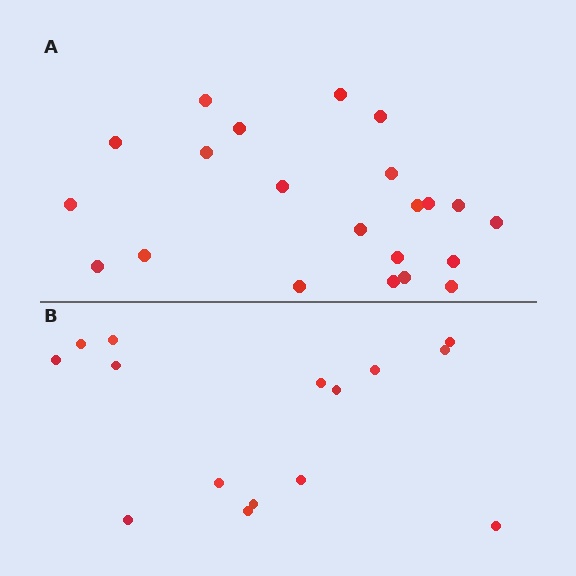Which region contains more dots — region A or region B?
Region A (the top region) has more dots.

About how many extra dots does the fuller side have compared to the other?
Region A has roughly 8 or so more dots than region B.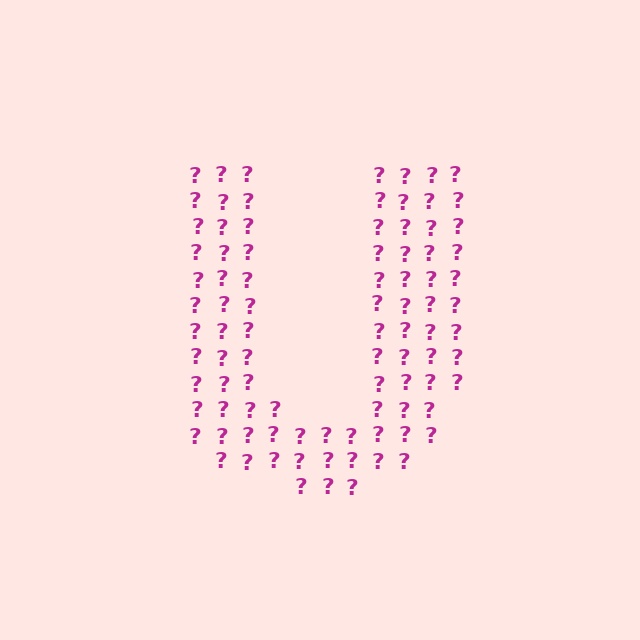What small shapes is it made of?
It is made of small question marks.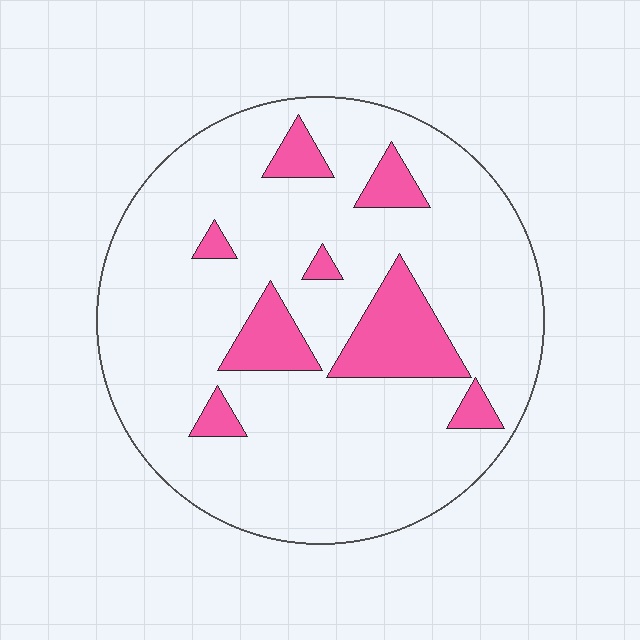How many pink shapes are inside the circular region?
8.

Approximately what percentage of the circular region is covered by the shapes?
Approximately 15%.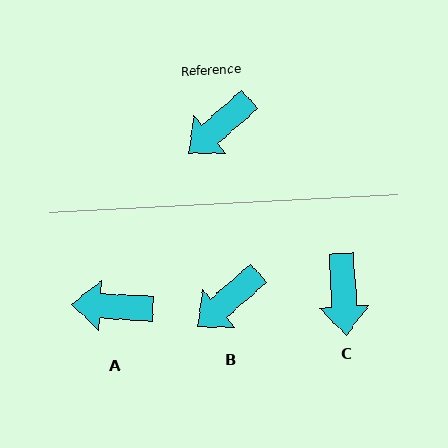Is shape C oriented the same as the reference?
No, it is off by about 52 degrees.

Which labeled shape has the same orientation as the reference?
B.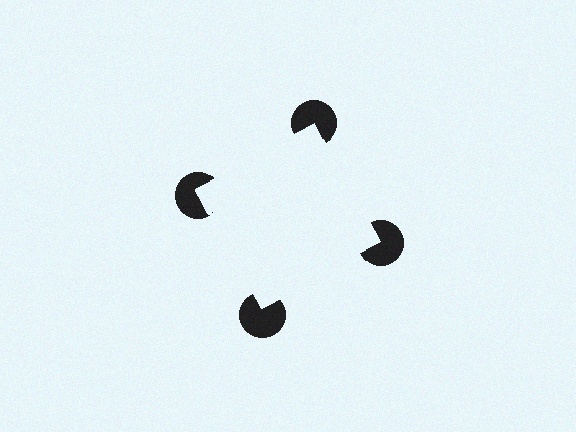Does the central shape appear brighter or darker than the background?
It typically appears slightly brighter than the background, even though no actual brightness change is drawn.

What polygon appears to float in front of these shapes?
An illusory square — its edges are inferred from the aligned wedge cuts in the pac-man discs, not physically drawn.